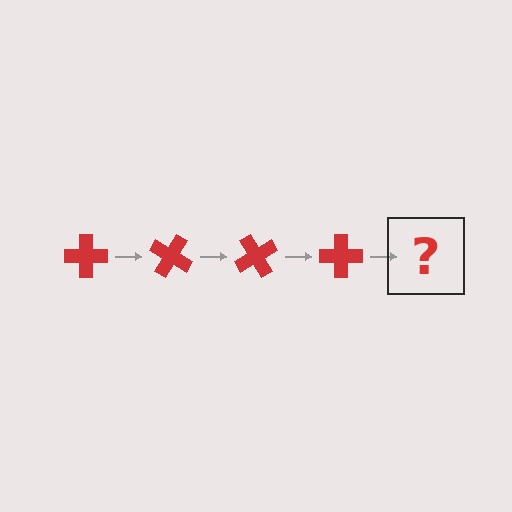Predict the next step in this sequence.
The next step is a red cross rotated 120 degrees.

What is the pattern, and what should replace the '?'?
The pattern is that the cross rotates 30 degrees each step. The '?' should be a red cross rotated 120 degrees.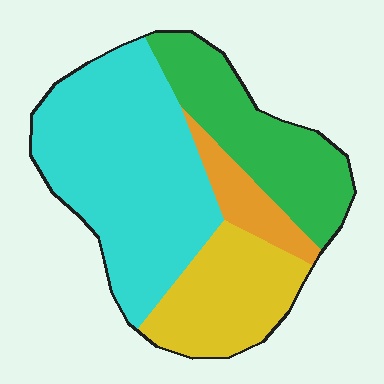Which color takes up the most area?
Cyan, at roughly 45%.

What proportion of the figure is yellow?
Yellow covers roughly 20% of the figure.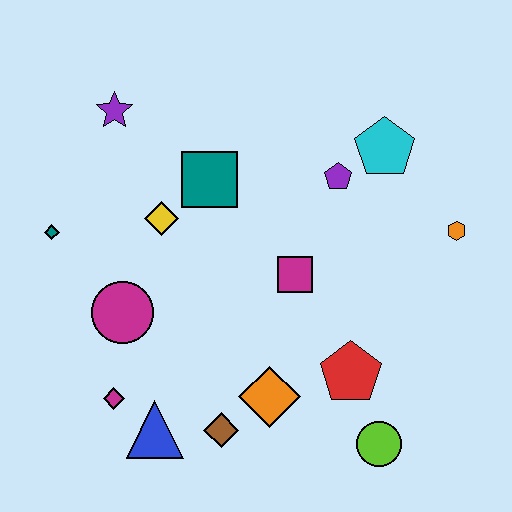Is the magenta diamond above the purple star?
No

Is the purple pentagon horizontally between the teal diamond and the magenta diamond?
No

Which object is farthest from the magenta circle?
The orange hexagon is farthest from the magenta circle.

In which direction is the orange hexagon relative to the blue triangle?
The orange hexagon is to the right of the blue triangle.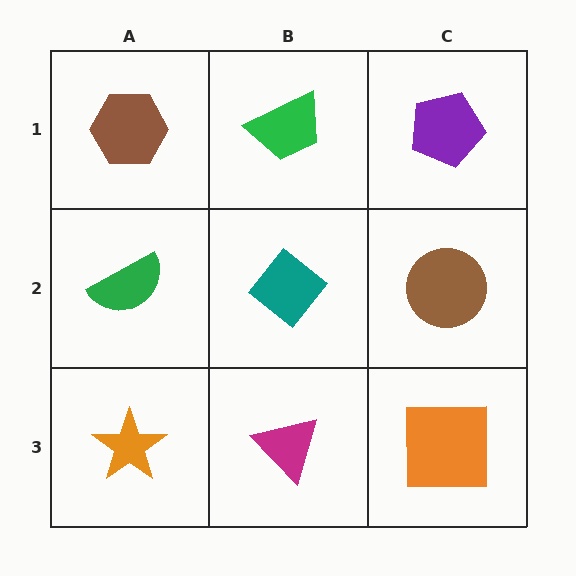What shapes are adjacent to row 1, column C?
A brown circle (row 2, column C), a green trapezoid (row 1, column B).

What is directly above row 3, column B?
A teal diamond.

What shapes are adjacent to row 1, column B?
A teal diamond (row 2, column B), a brown hexagon (row 1, column A), a purple pentagon (row 1, column C).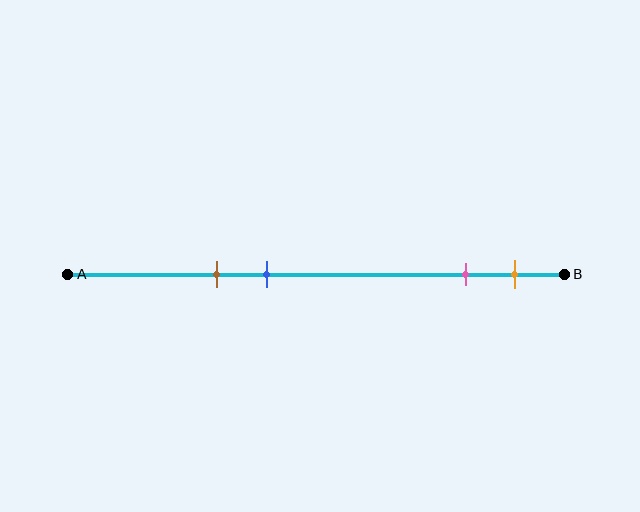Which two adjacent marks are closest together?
The pink and orange marks are the closest adjacent pair.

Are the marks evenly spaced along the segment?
No, the marks are not evenly spaced.